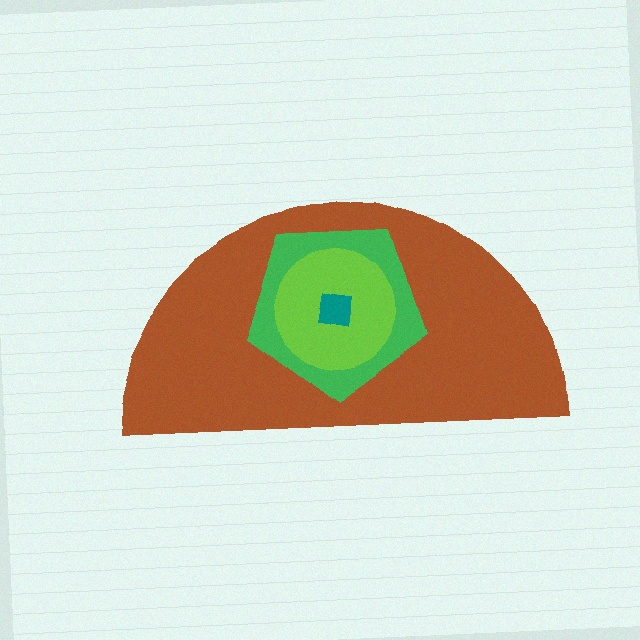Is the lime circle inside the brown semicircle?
Yes.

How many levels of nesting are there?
4.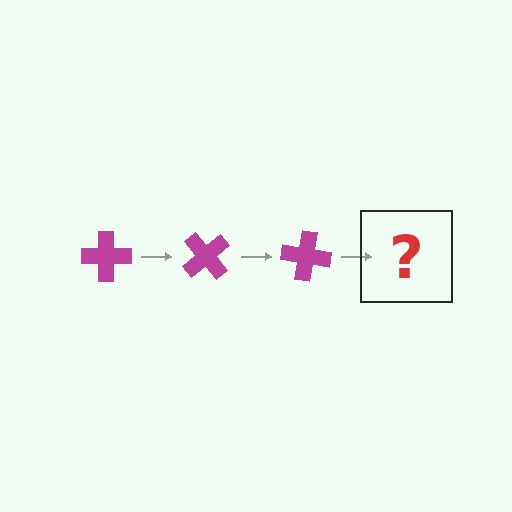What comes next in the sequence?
The next element should be a magenta cross rotated 150 degrees.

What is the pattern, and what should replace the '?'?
The pattern is that the cross rotates 50 degrees each step. The '?' should be a magenta cross rotated 150 degrees.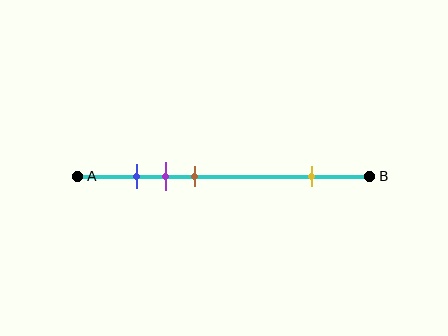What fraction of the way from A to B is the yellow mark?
The yellow mark is approximately 80% (0.8) of the way from A to B.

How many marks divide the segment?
There are 4 marks dividing the segment.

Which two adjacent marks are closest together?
The blue and purple marks are the closest adjacent pair.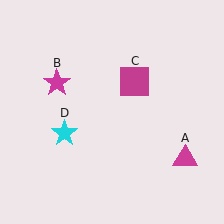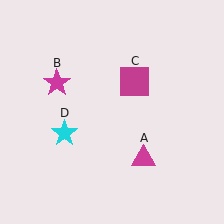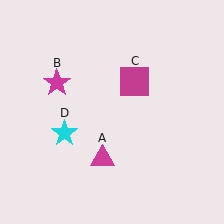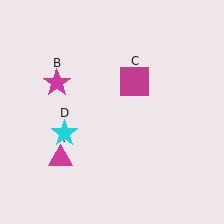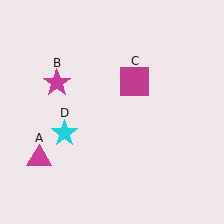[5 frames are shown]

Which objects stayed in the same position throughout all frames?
Magenta star (object B) and magenta square (object C) and cyan star (object D) remained stationary.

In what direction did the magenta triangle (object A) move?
The magenta triangle (object A) moved left.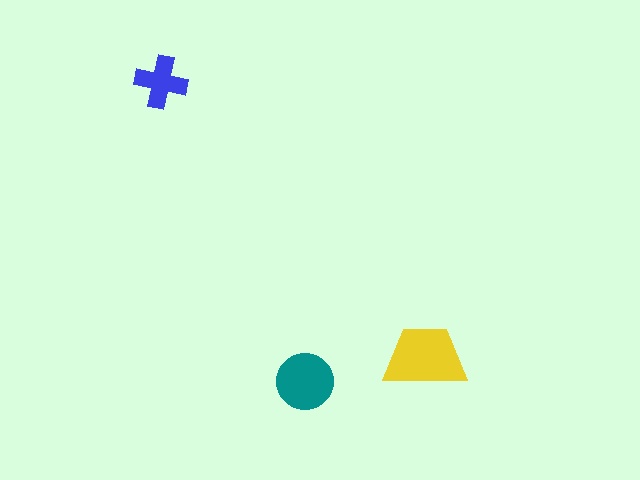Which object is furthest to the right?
The yellow trapezoid is rightmost.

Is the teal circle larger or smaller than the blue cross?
Larger.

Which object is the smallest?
The blue cross.